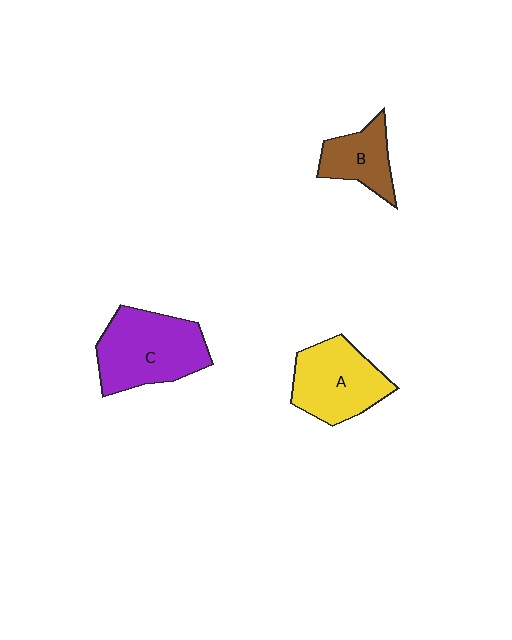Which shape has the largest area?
Shape C (purple).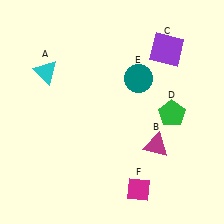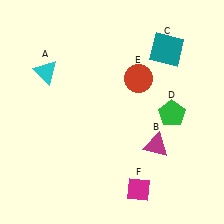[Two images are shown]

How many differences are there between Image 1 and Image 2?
There are 2 differences between the two images.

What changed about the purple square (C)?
In Image 1, C is purple. In Image 2, it changed to teal.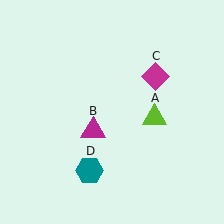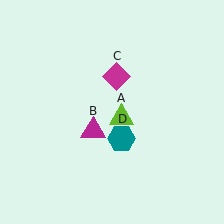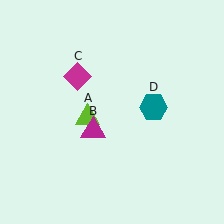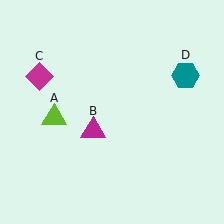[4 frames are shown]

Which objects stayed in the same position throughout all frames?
Magenta triangle (object B) remained stationary.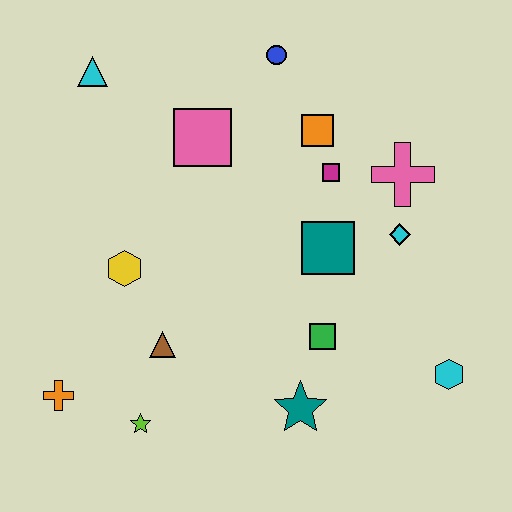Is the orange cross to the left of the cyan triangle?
Yes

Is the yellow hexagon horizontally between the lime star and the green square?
No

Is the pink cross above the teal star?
Yes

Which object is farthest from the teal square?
The orange cross is farthest from the teal square.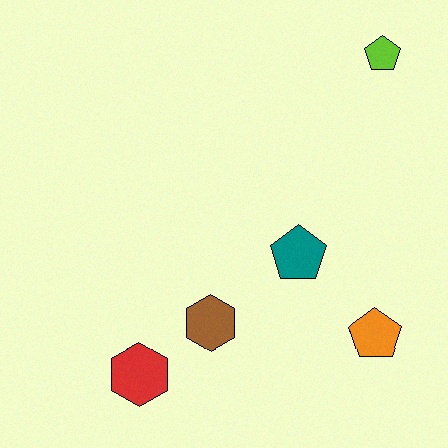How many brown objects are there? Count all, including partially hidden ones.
There is 1 brown object.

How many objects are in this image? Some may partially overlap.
There are 5 objects.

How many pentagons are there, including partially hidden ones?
There are 3 pentagons.